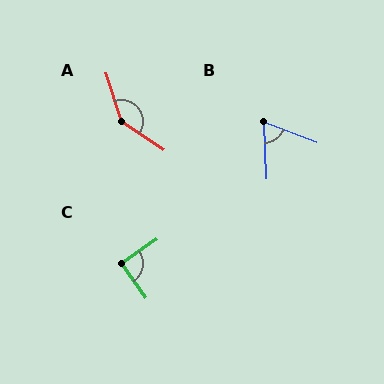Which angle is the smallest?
B, at approximately 66 degrees.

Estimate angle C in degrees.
Approximately 90 degrees.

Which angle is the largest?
A, at approximately 141 degrees.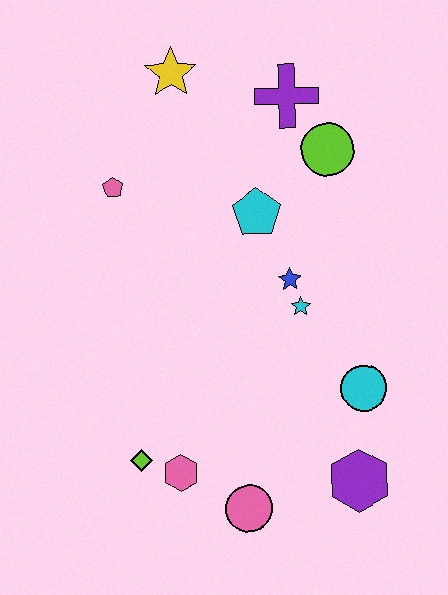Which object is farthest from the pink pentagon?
The purple hexagon is farthest from the pink pentagon.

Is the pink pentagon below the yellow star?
Yes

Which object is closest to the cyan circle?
The purple hexagon is closest to the cyan circle.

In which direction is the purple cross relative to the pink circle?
The purple cross is above the pink circle.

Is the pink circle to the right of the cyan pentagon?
No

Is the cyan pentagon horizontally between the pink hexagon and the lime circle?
Yes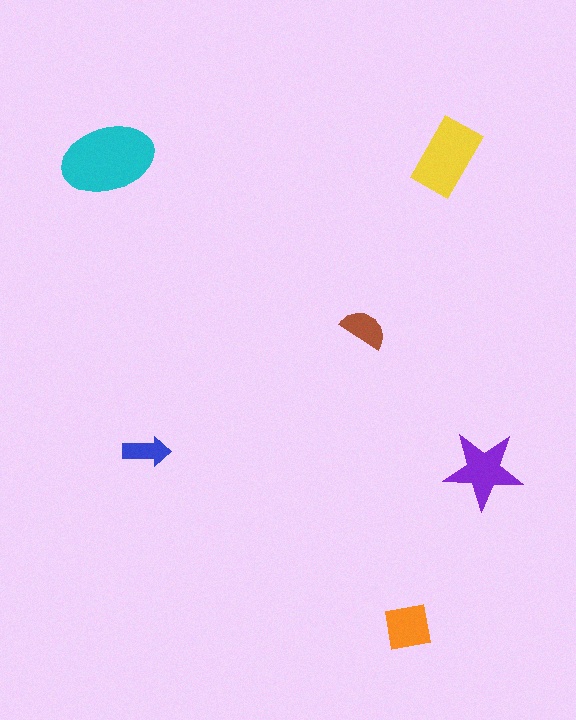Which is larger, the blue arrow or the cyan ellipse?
The cyan ellipse.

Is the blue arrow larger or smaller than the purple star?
Smaller.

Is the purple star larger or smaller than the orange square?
Larger.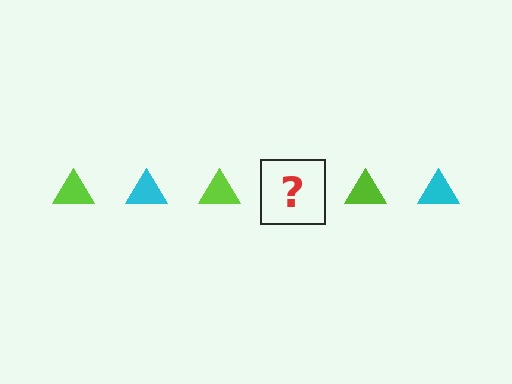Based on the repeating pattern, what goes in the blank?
The blank should be a cyan triangle.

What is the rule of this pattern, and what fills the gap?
The rule is that the pattern cycles through lime, cyan triangles. The gap should be filled with a cyan triangle.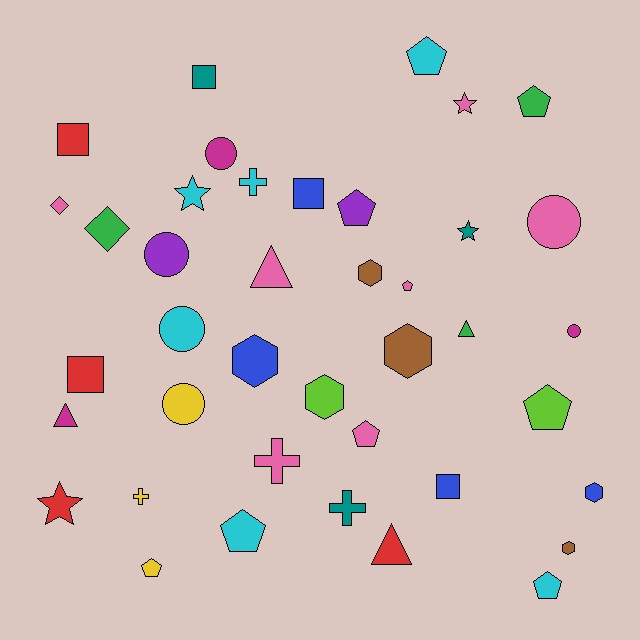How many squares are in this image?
There are 5 squares.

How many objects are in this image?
There are 40 objects.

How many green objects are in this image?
There are 3 green objects.